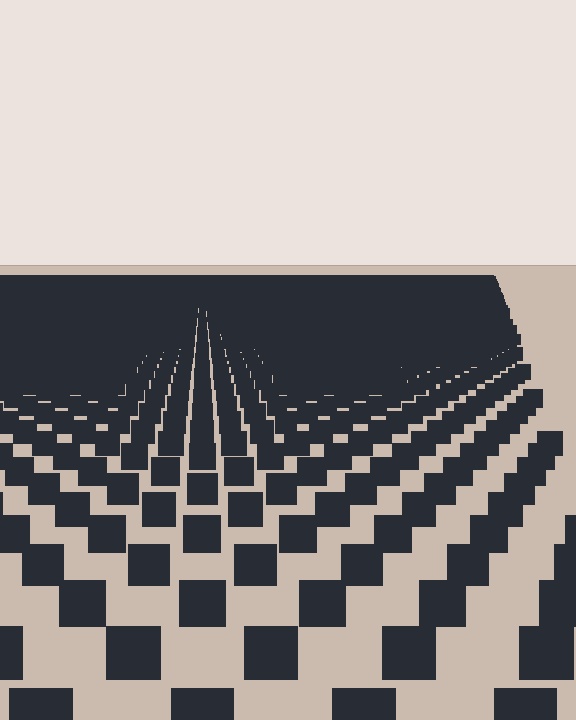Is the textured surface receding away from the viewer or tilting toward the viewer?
The surface is receding away from the viewer. Texture elements get smaller and denser toward the top.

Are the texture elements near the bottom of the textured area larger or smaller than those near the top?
Larger. Near the bottom, elements are closer to the viewer and appear at a bigger on-screen size.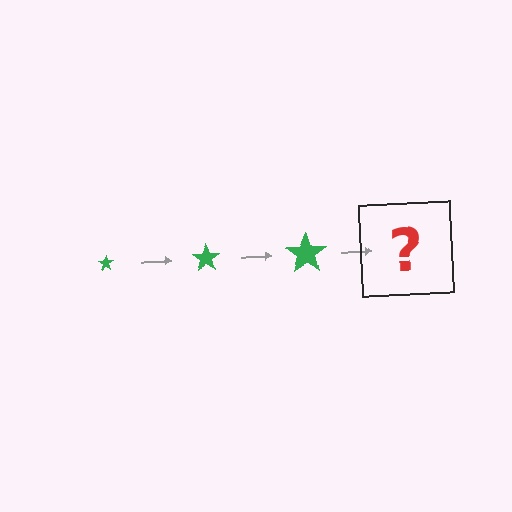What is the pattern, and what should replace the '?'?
The pattern is that the star gets progressively larger each step. The '?' should be a green star, larger than the previous one.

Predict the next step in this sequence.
The next step is a green star, larger than the previous one.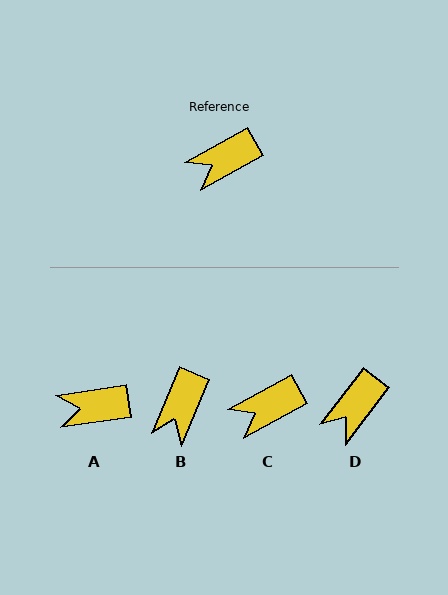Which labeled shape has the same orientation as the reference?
C.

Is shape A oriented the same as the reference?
No, it is off by about 20 degrees.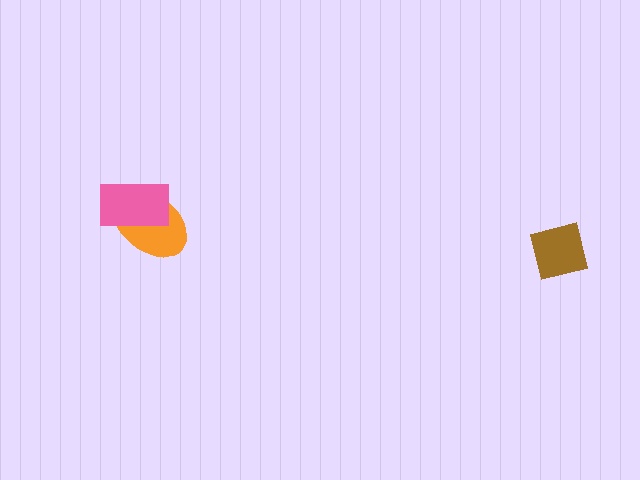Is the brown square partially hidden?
No, no other shape covers it.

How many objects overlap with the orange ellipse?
1 object overlaps with the orange ellipse.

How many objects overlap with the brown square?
0 objects overlap with the brown square.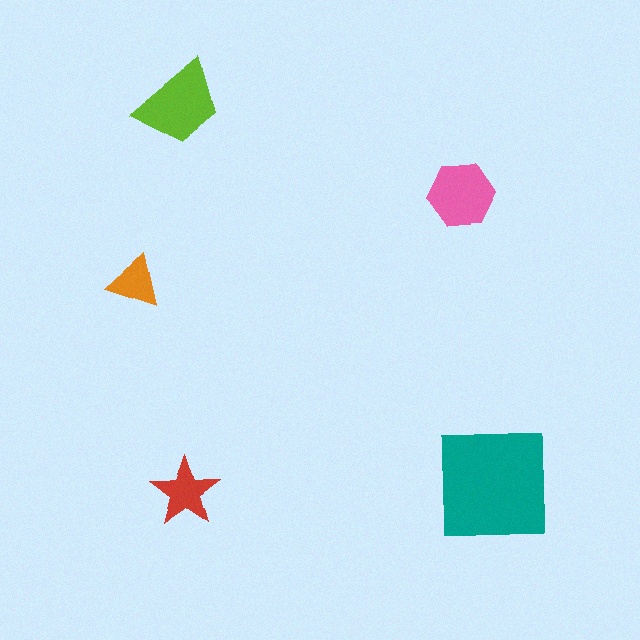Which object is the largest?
The teal square.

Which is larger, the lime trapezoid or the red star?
The lime trapezoid.